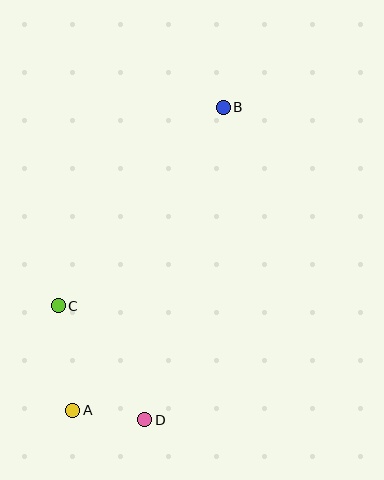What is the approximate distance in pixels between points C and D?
The distance between C and D is approximately 143 pixels.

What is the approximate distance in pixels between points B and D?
The distance between B and D is approximately 322 pixels.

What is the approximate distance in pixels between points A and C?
The distance between A and C is approximately 105 pixels.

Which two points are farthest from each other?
Points A and B are farthest from each other.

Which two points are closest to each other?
Points A and D are closest to each other.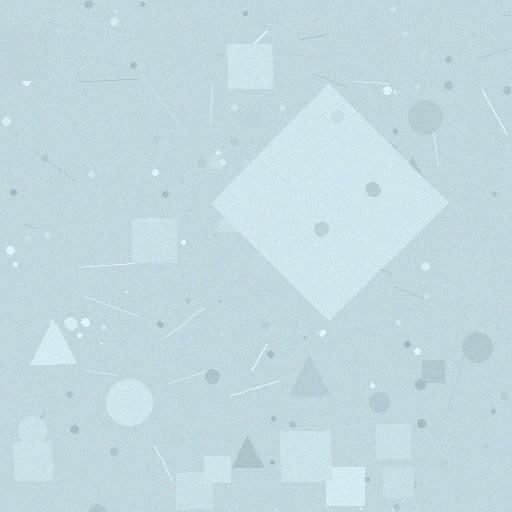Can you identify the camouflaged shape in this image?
The camouflaged shape is a diamond.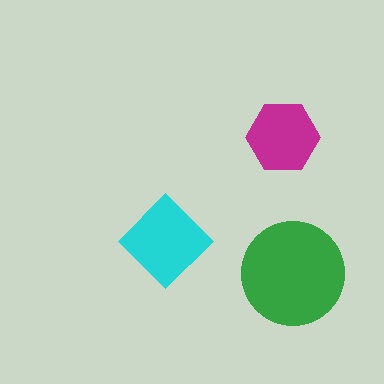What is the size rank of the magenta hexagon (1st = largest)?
3rd.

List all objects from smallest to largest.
The magenta hexagon, the cyan diamond, the green circle.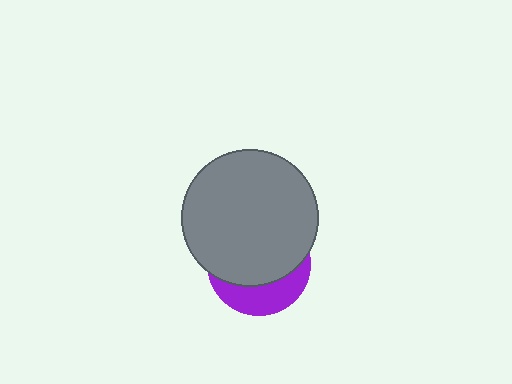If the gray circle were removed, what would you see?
You would see the complete purple circle.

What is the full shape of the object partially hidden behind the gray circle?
The partially hidden object is a purple circle.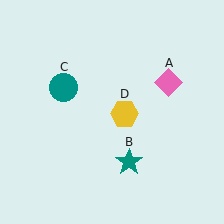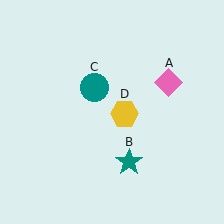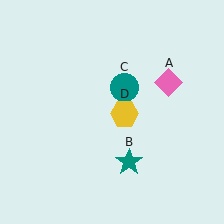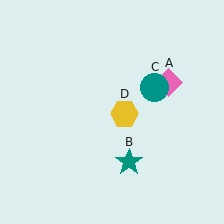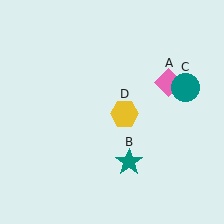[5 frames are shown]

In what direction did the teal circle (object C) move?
The teal circle (object C) moved right.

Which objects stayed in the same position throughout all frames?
Pink diamond (object A) and teal star (object B) and yellow hexagon (object D) remained stationary.